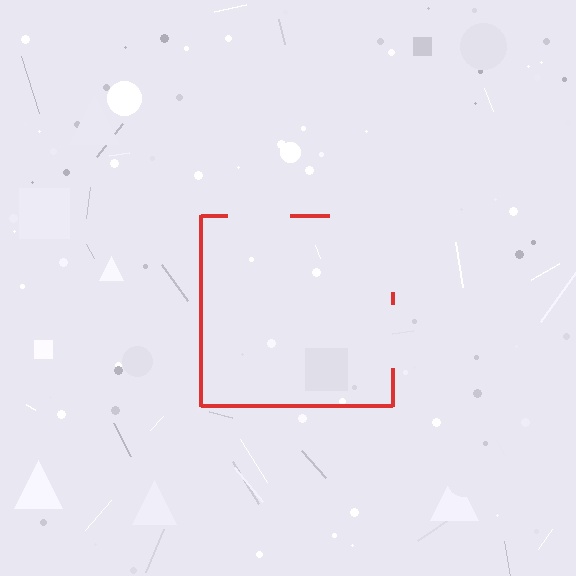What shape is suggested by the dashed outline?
The dashed outline suggests a square.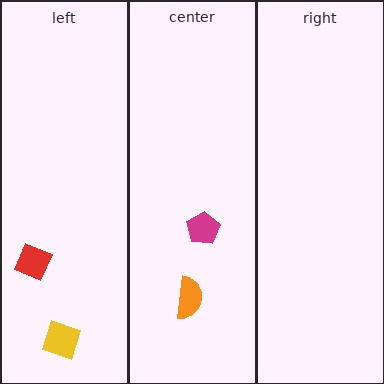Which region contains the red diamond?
The left region.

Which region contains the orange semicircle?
The center region.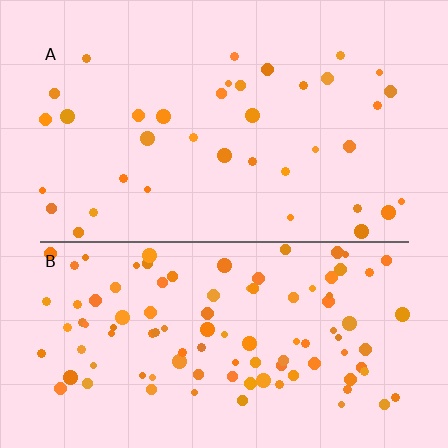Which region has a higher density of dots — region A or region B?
B (the bottom).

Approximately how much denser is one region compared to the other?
Approximately 2.8× — region B over region A.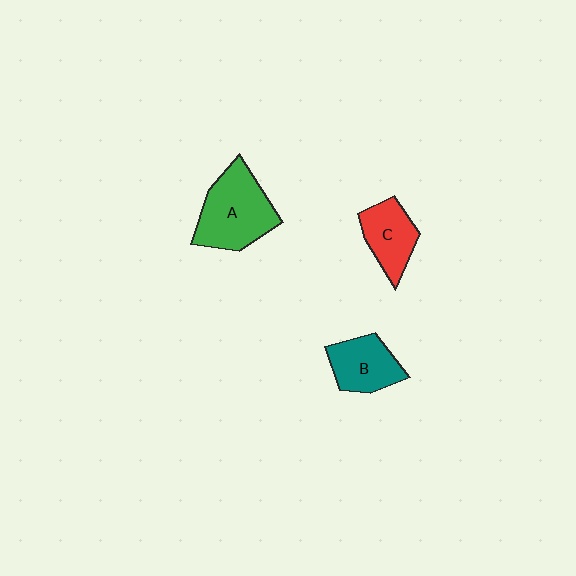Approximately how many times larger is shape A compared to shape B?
Approximately 1.5 times.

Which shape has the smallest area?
Shape C (red).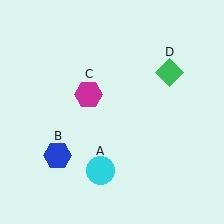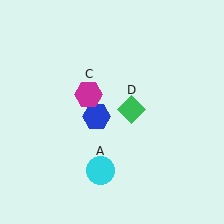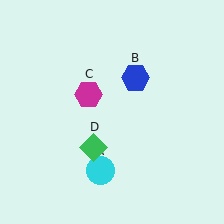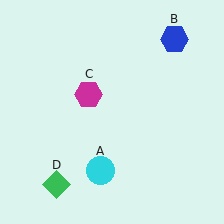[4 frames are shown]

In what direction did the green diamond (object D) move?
The green diamond (object D) moved down and to the left.